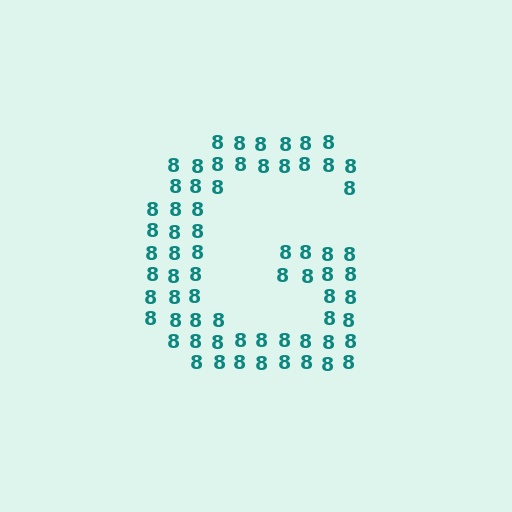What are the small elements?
The small elements are digit 8's.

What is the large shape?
The large shape is the letter G.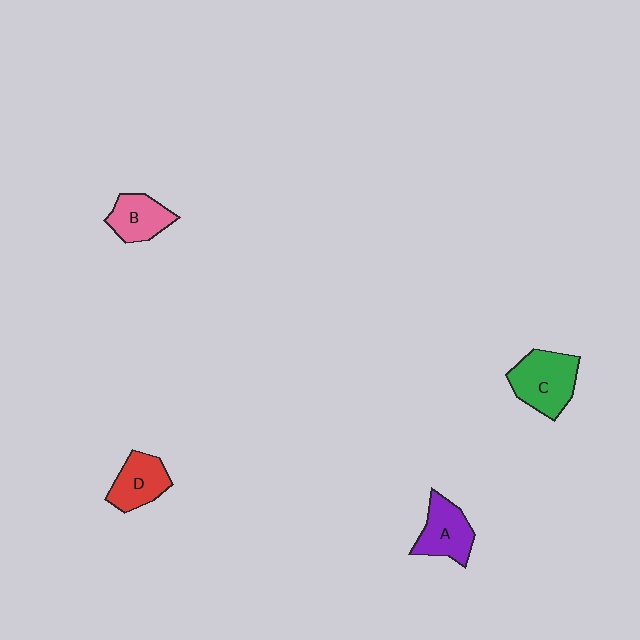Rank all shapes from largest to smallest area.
From largest to smallest: C (green), A (purple), D (red), B (pink).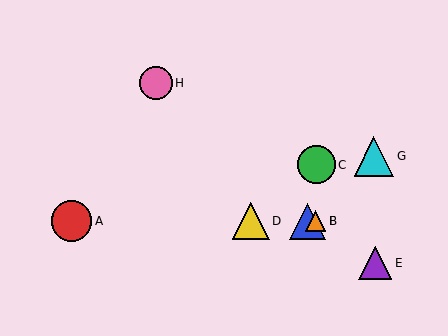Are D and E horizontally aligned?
No, D is at y≈221 and E is at y≈263.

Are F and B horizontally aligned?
Yes, both are at y≈221.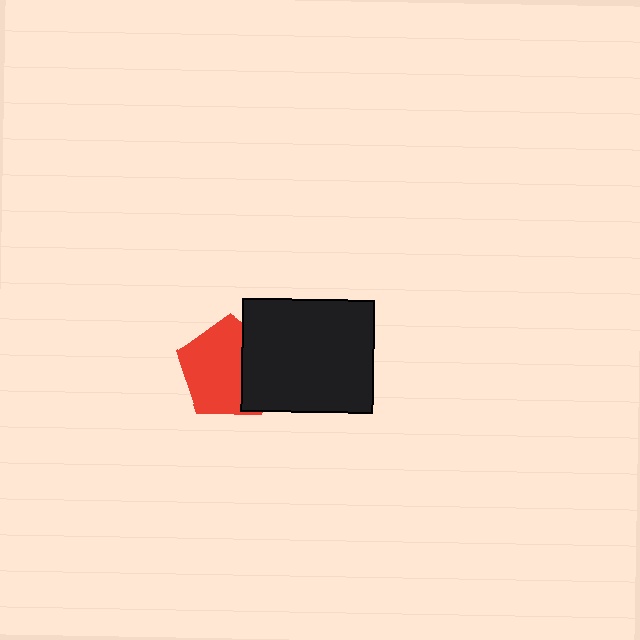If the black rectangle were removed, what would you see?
You would see the complete red pentagon.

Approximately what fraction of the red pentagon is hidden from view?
Roughly 35% of the red pentagon is hidden behind the black rectangle.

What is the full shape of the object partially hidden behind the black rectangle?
The partially hidden object is a red pentagon.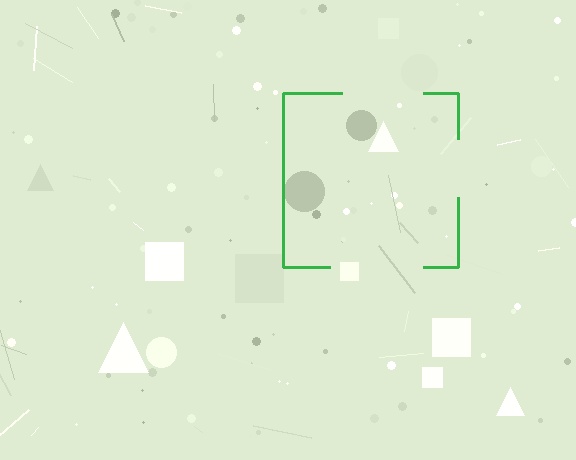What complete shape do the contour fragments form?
The contour fragments form a square.